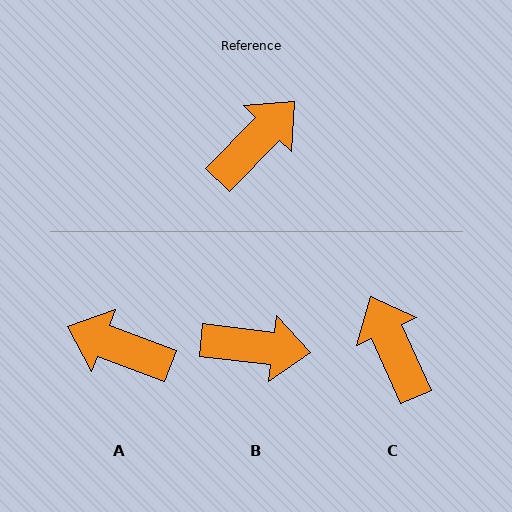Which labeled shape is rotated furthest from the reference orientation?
A, about 113 degrees away.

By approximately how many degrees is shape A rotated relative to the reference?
Approximately 113 degrees counter-clockwise.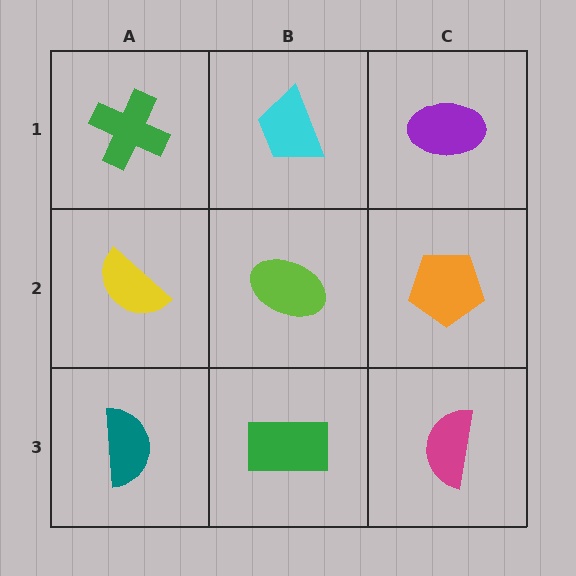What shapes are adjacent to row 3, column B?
A lime ellipse (row 2, column B), a teal semicircle (row 3, column A), a magenta semicircle (row 3, column C).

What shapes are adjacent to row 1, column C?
An orange pentagon (row 2, column C), a cyan trapezoid (row 1, column B).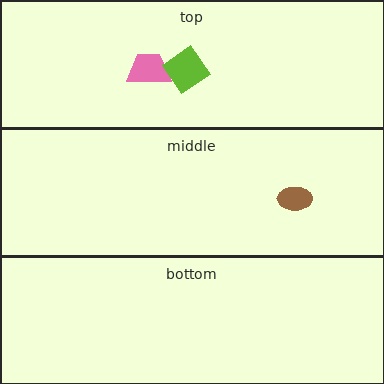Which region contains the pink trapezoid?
The top region.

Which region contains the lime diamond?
The top region.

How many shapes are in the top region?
2.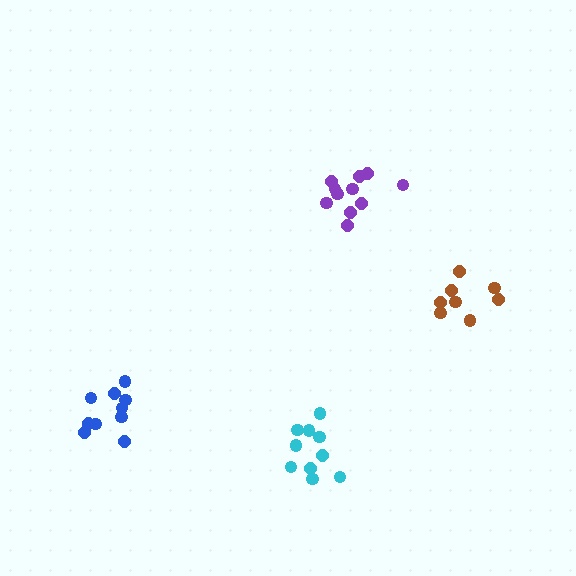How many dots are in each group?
Group 1: 10 dots, Group 2: 11 dots, Group 3: 8 dots, Group 4: 10 dots (39 total).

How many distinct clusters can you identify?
There are 4 distinct clusters.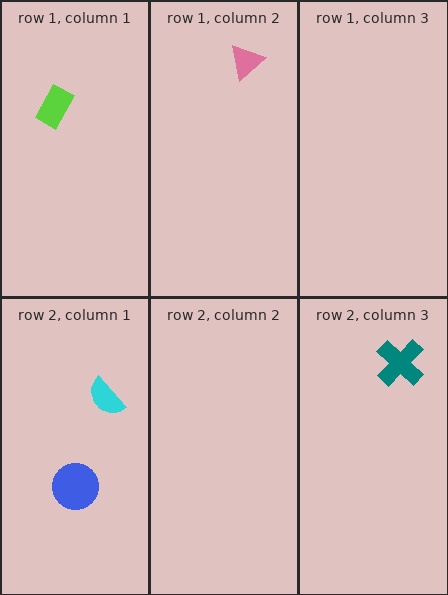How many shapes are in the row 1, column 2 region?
1.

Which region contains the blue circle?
The row 2, column 1 region.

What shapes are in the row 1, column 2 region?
The pink triangle.